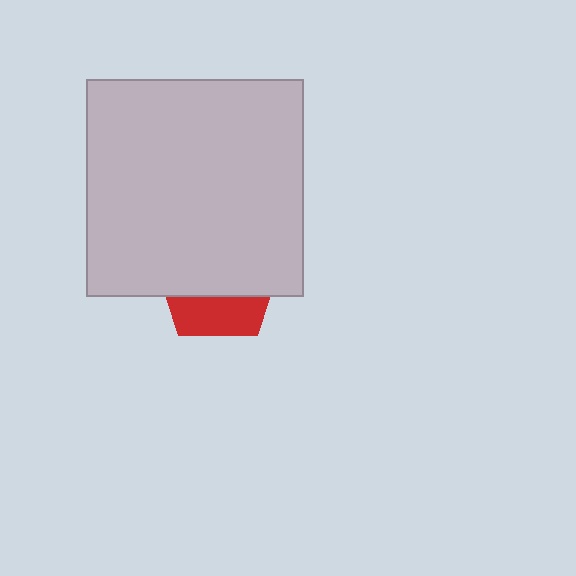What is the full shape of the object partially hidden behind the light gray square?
The partially hidden object is a red pentagon.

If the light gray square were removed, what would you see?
You would see the complete red pentagon.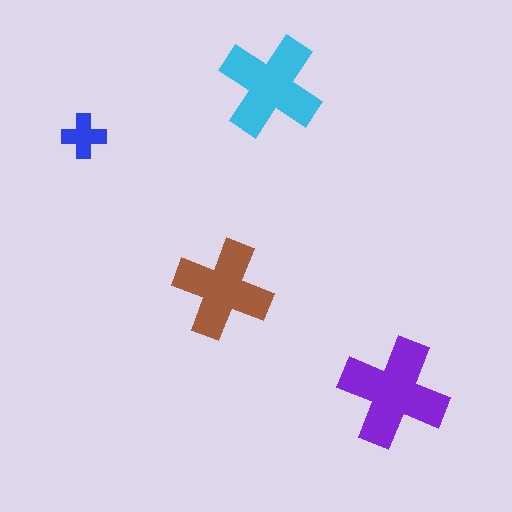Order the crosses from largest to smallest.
the purple one, the cyan one, the brown one, the blue one.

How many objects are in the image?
There are 4 objects in the image.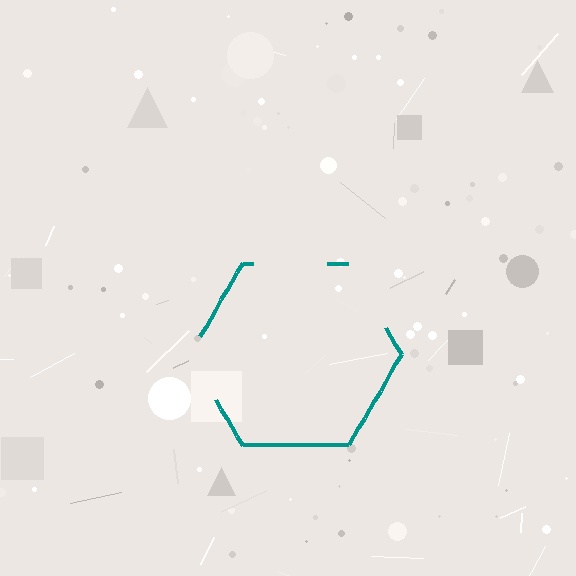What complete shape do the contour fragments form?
The contour fragments form a hexagon.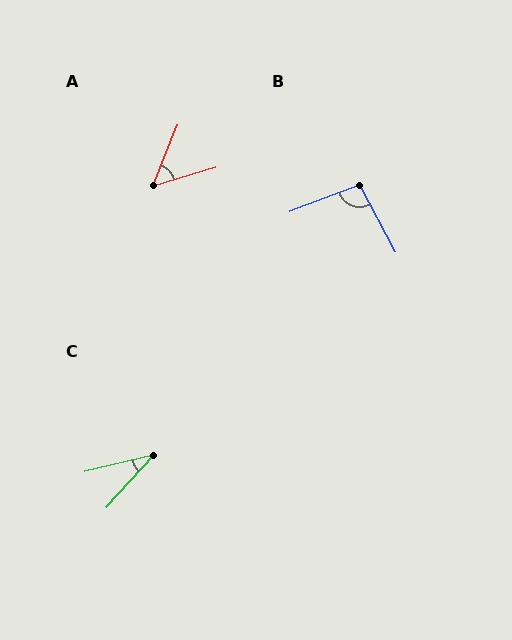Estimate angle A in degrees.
Approximately 52 degrees.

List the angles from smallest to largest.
C (34°), A (52°), B (97°).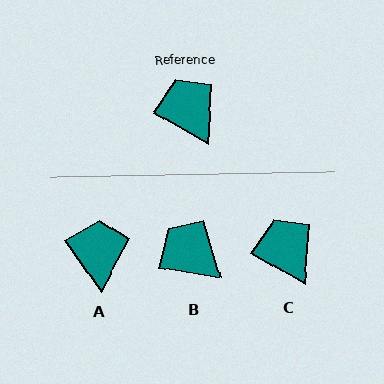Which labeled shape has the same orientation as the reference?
C.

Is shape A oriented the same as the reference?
No, it is off by about 25 degrees.